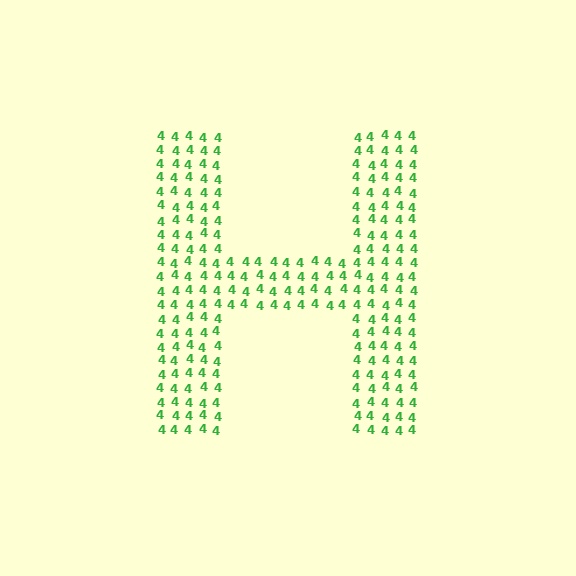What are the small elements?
The small elements are digit 4's.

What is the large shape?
The large shape is the letter H.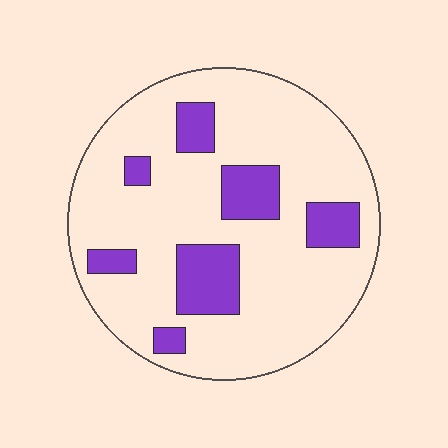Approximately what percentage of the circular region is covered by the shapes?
Approximately 20%.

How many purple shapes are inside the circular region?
7.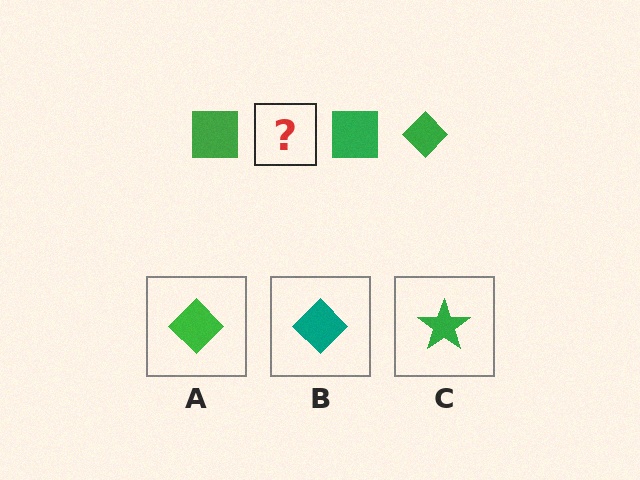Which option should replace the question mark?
Option A.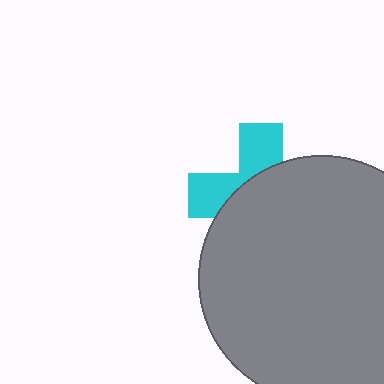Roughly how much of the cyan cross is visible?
A small part of it is visible (roughly 37%).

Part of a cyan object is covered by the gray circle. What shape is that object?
It is a cross.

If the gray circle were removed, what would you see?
You would see the complete cyan cross.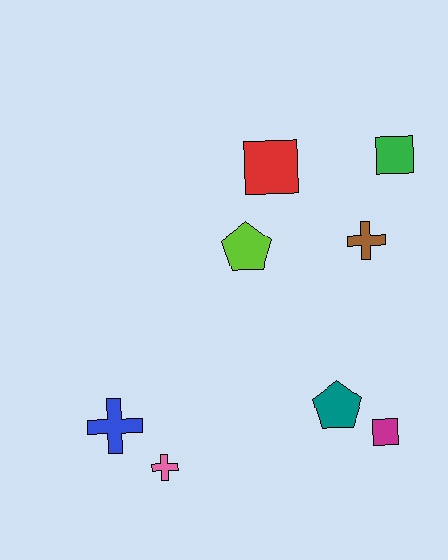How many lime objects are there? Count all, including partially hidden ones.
There is 1 lime object.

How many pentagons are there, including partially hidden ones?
There are 2 pentagons.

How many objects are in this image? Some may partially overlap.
There are 8 objects.